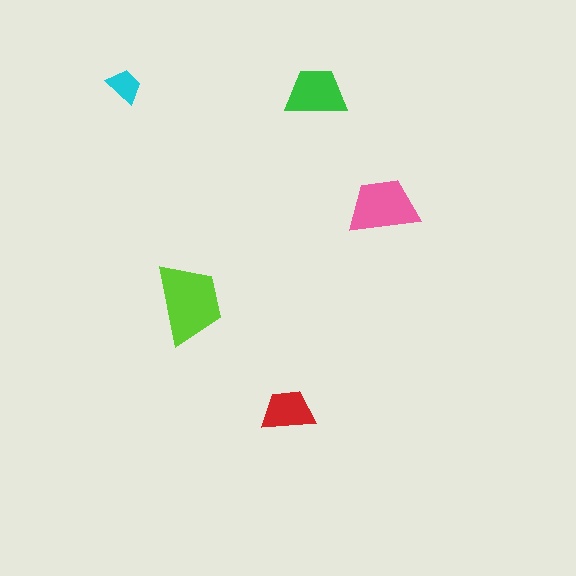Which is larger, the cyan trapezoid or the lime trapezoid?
The lime one.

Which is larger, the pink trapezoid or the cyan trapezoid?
The pink one.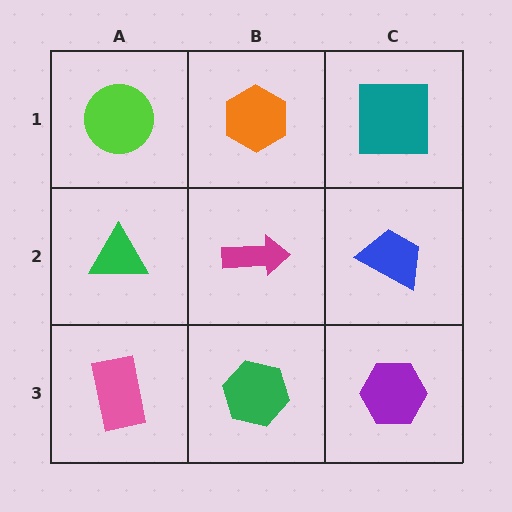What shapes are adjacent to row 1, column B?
A magenta arrow (row 2, column B), a lime circle (row 1, column A), a teal square (row 1, column C).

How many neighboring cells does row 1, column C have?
2.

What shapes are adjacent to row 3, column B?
A magenta arrow (row 2, column B), a pink rectangle (row 3, column A), a purple hexagon (row 3, column C).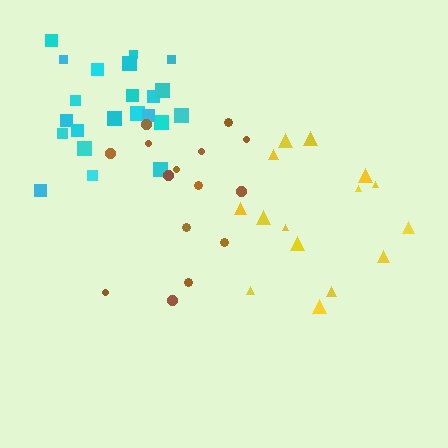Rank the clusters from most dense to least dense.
cyan, yellow, brown.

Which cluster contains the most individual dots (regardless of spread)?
Cyan (23).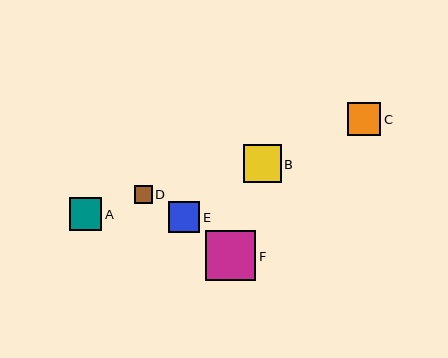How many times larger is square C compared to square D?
Square C is approximately 1.9 times the size of square D.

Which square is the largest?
Square F is the largest with a size of approximately 50 pixels.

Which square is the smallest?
Square D is the smallest with a size of approximately 18 pixels.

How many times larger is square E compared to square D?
Square E is approximately 1.8 times the size of square D.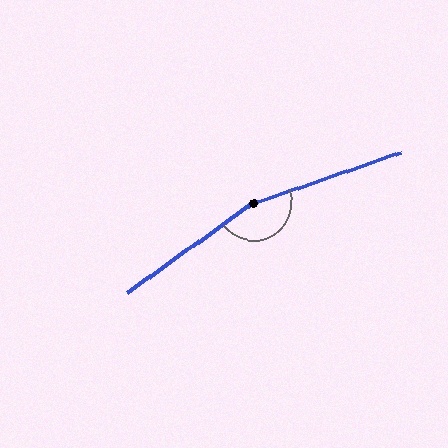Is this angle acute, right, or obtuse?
It is obtuse.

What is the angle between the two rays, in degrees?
Approximately 163 degrees.